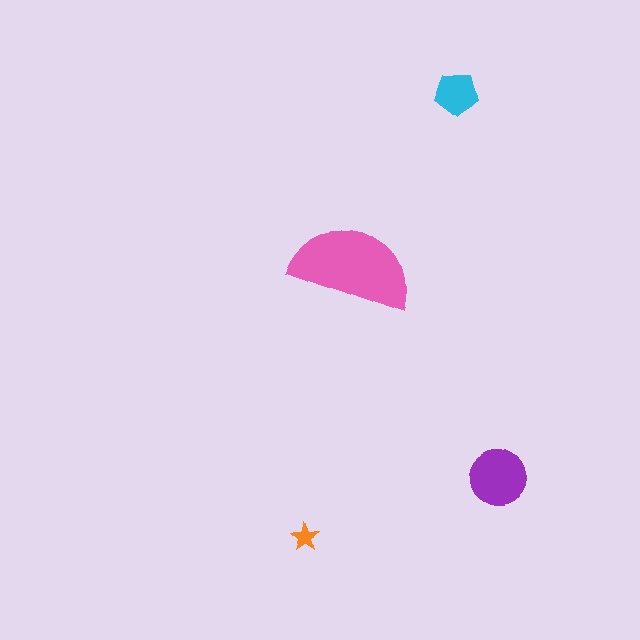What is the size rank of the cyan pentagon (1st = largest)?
3rd.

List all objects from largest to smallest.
The pink semicircle, the purple circle, the cyan pentagon, the orange star.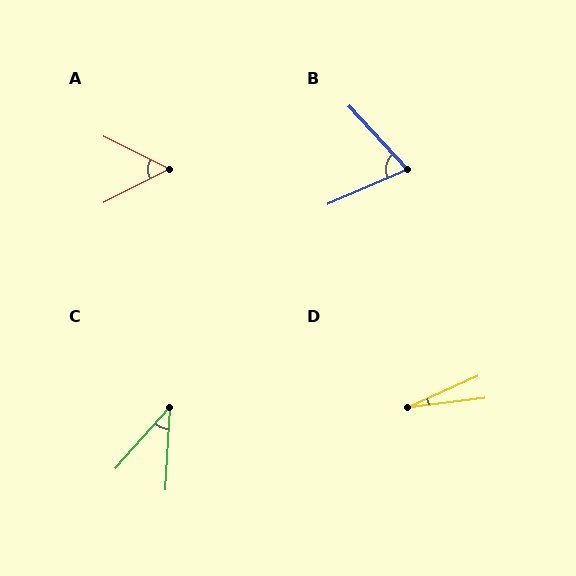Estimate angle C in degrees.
Approximately 38 degrees.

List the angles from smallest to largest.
D (17°), C (38°), A (54°), B (71°).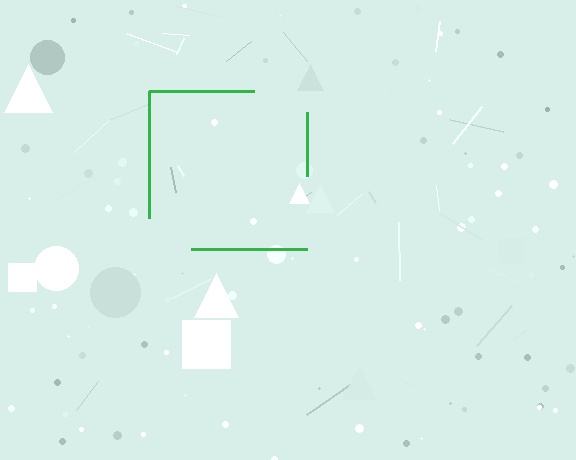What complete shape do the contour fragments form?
The contour fragments form a square.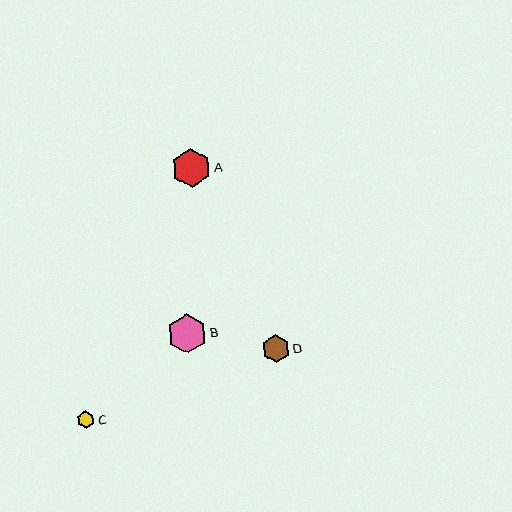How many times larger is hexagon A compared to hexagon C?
Hexagon A is approximately 2.3 times the size of hexagon C.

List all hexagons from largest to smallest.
From largest to smallest: A, B, D, C.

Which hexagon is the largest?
Hexagon A is the largest with a size of approximately 39 pixels.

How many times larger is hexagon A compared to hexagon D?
Hexagon A is approximately 1.4 times the size of hexagon D.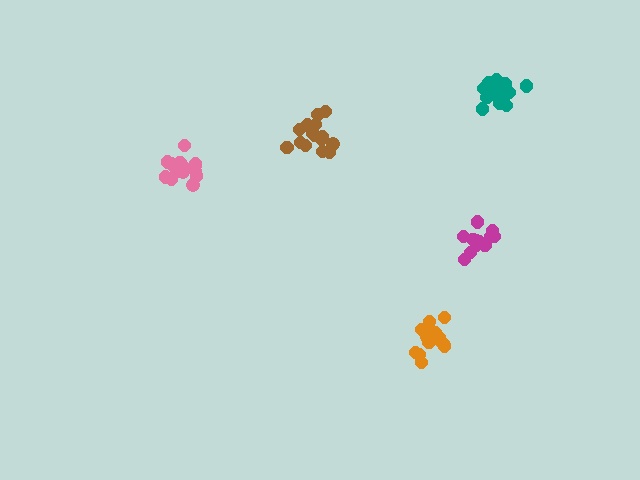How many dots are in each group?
Group 1: 16 dots, Group 2: 15 dots, Group 3: 15 dots, Group 4: 12 dots, Group 5: 15 dots (73 total).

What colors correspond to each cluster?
The clusters are colored: orange, brown, pink, magenta, teal.